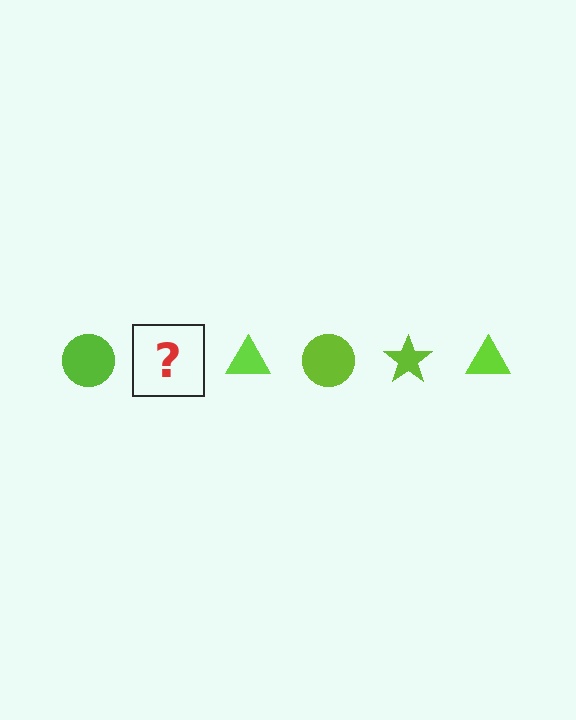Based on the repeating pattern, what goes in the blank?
The blank should be a lime star.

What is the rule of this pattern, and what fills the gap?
The rule is that the pattern cycles through circle, star, triangle shapes in lime. The gap should be filled with a lime star.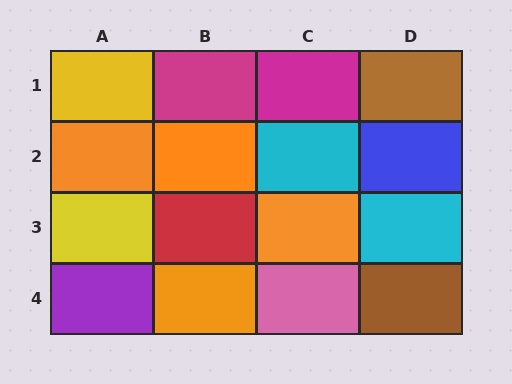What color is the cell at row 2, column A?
Orange.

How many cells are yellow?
2 cells are yellow.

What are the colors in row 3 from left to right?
Yellow, red, orange, cyan.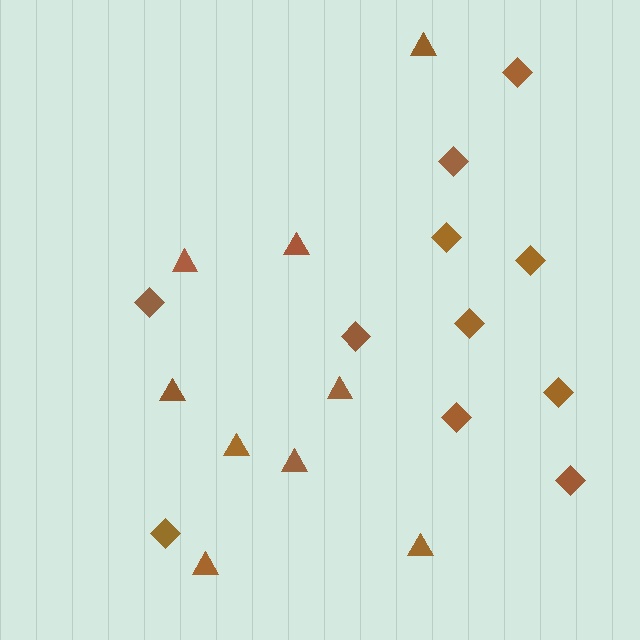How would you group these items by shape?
There are 2 groups: one group of diamonds (11) and one group of triangles (9).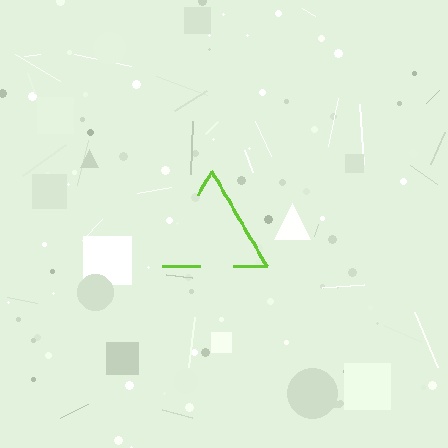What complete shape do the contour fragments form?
The contour fragments form a triangle.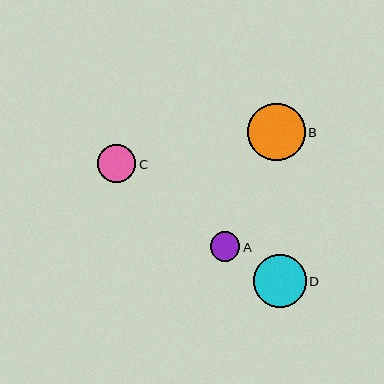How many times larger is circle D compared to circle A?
Circle D is approximately 1.8 times the size of circle A.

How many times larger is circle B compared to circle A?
Circle B is approximately 1.9 times the size of circle A.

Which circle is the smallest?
Circle A is the smallest with a size of approximately 30 pixels.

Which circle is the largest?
Circle B is the largest with a size of approximately 57 pixels.